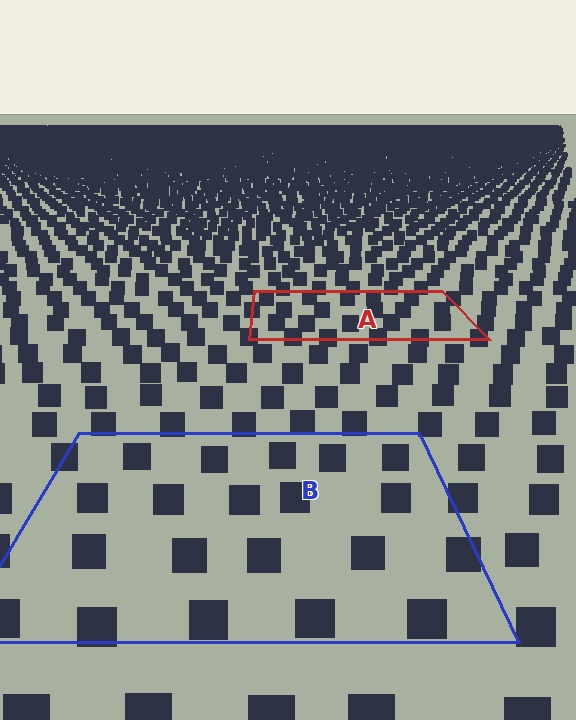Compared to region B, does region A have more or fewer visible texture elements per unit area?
Region A has more texture elements per unit area — they are packed more densely because it is farther away.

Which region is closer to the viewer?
Region B is closer. The texture elements there are larger and more spread out.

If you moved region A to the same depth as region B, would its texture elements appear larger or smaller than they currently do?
They would appear larger. At a closer depth, the same texture elements are projected at a bigger on-screen size.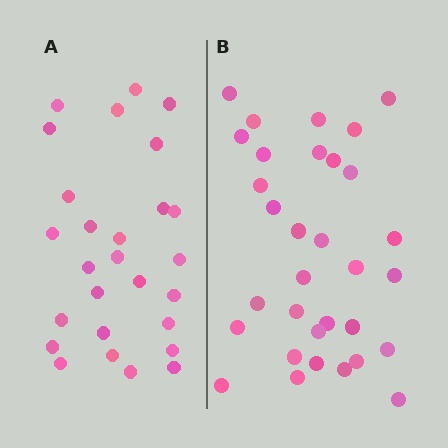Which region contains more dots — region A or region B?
Region B (the right region) has more dots.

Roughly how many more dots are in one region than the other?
Region B has about 5 more dots than region A.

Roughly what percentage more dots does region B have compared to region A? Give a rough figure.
About 20% more.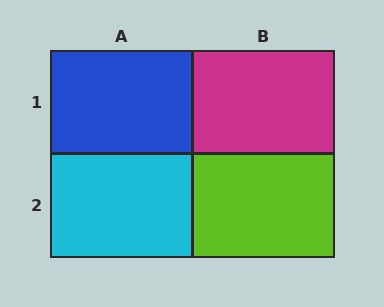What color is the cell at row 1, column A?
Blue.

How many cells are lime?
1 cell is lime.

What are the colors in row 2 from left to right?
Cyan, lime.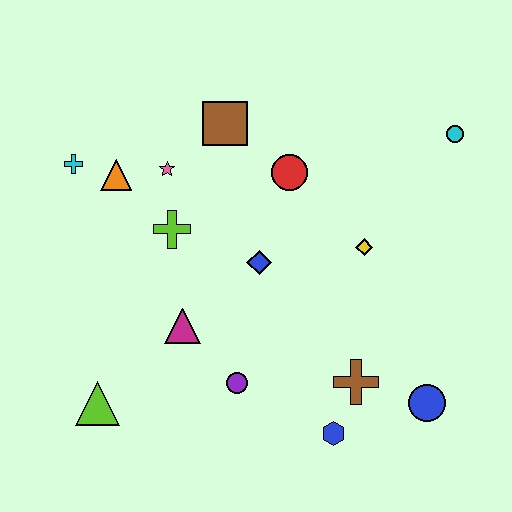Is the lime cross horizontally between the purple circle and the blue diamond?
No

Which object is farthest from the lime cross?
The blue circle is farthest from the lime cross.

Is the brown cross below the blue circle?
No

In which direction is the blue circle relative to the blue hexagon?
The blue circle is to the right of the blue hexagon.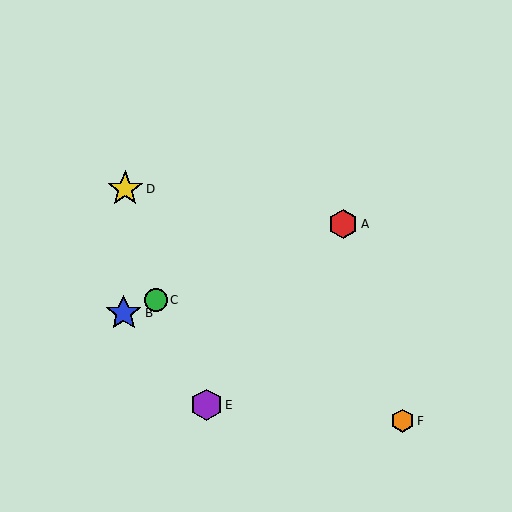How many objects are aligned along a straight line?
3 objects (A, B, C) are aligned along a straight line.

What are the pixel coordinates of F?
Object F is at (403, 421).